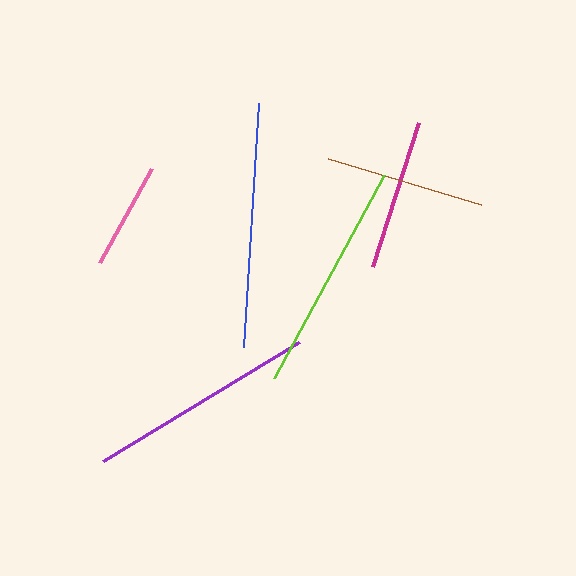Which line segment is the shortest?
The pink line is the shortest at approximately 107 pixels.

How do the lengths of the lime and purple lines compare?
The lime and purple lines are approximately the same length.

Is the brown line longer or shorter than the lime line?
The lime line is longer than the brown line.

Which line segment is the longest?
The blue line is the longest at approximately 245 pixels.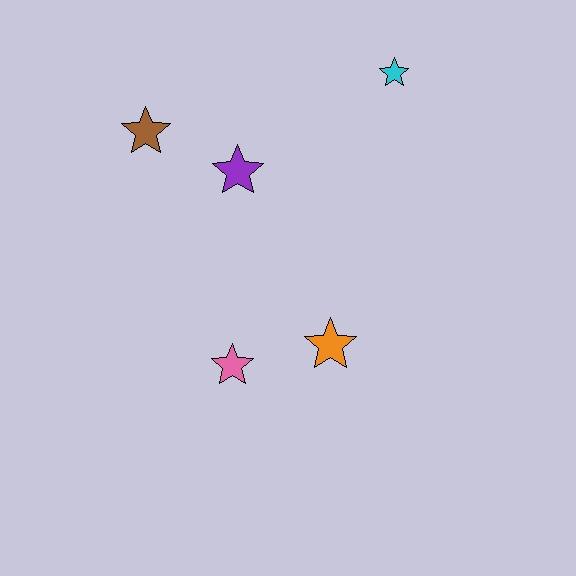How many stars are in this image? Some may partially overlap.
There are 5 stars.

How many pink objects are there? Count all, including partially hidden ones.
There is 1 pink object.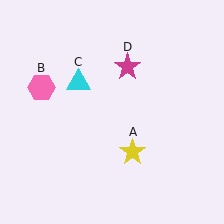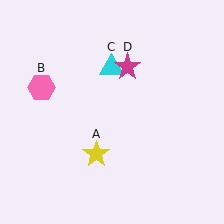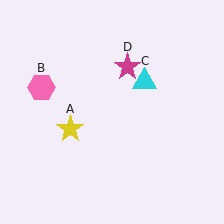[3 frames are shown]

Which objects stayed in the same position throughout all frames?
Pink hexagon (object B) and magenta star (object D) remained stationary.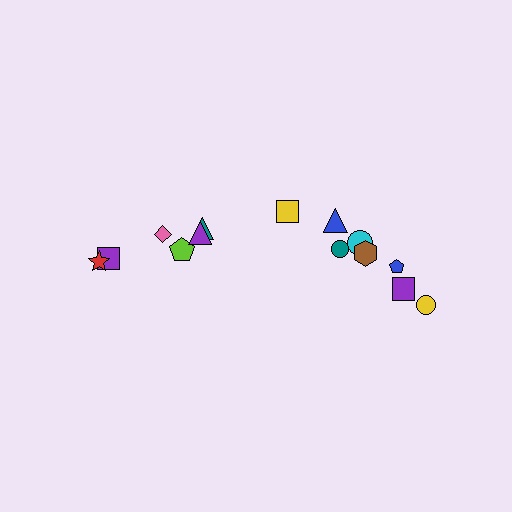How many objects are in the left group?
There are 6 objects.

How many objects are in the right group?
There are 8 objects.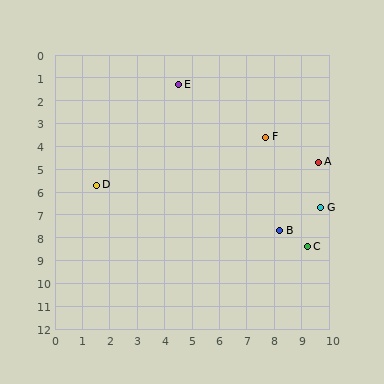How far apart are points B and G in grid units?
Points B and G are about 1.8 grid units apart.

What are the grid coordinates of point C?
Point C is at approximately (9.2, 8.4).